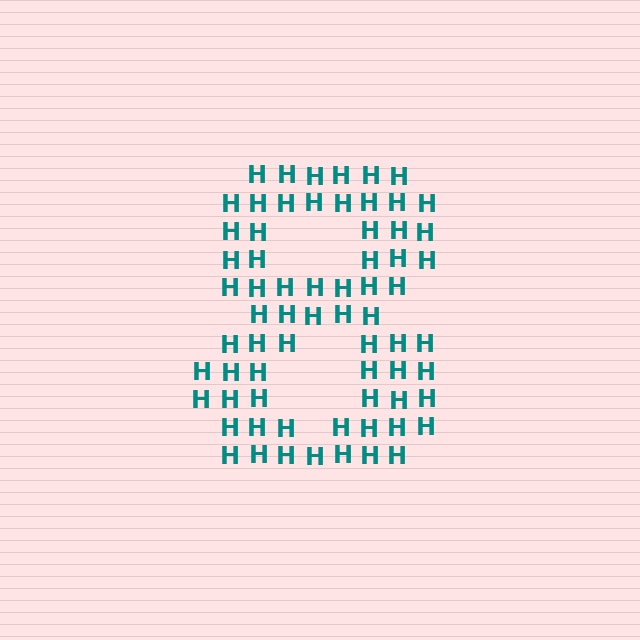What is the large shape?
The large shape is the digit 8.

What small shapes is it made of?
It is made of small letter H's.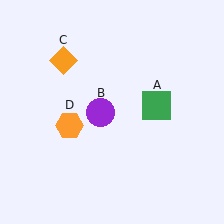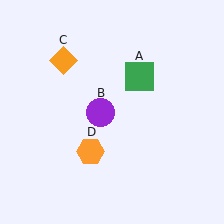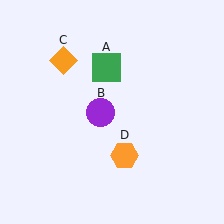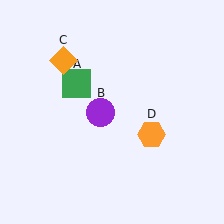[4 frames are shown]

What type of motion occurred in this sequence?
The green square (object A), orange hexagon (object D) rotated counterclockwise around the center of the scene.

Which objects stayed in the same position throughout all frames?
Purple circle (object B) and orange diamond (object C) remained stationary.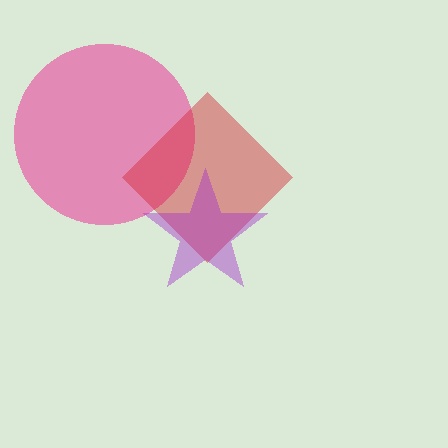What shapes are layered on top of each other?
The layered shapes are: a pink circle, a red diamond, a purple star.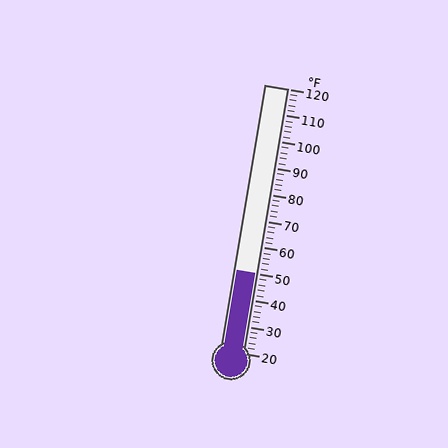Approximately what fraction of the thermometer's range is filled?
The thermometer is filled to approximately 30% of its range.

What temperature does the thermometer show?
The thermometer shows approximately 50°F.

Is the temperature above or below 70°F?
The temperature is below 70°F.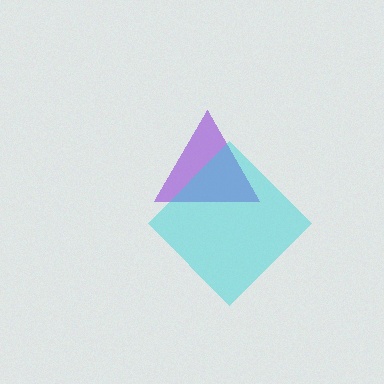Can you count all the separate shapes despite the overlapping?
Yes, there are 2 separate shapes.